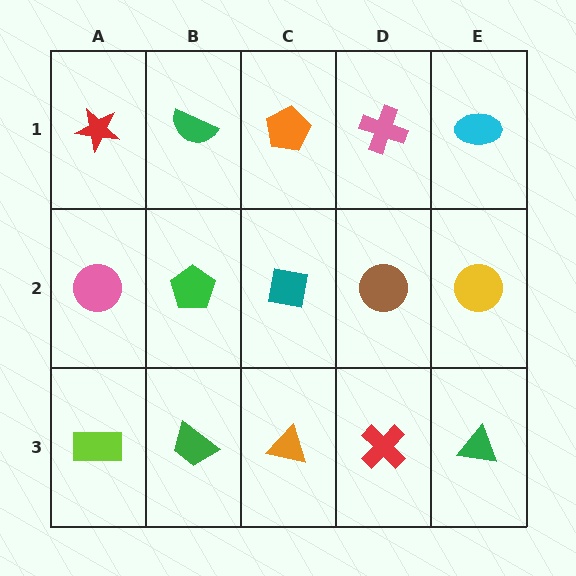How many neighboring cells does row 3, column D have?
3.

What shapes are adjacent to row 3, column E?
A yellow circle (row 2, column E), a red cross (row 3, column D).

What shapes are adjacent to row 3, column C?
A teal square (row 2, column C), a green trapezoid (row 3, column B), a red cross (row 3, column D).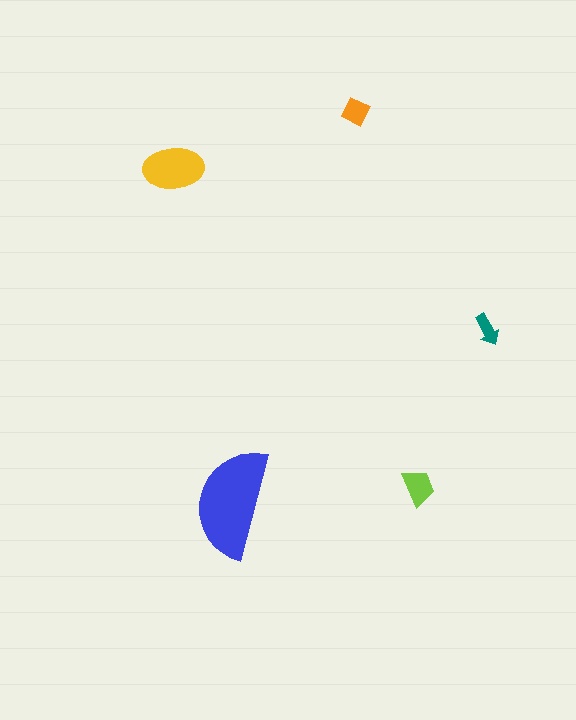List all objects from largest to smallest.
The blue semicircle, the yellow ellipse, the lime trapezoid, the orange diamond, the teal arrow.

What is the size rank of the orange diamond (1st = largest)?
4th.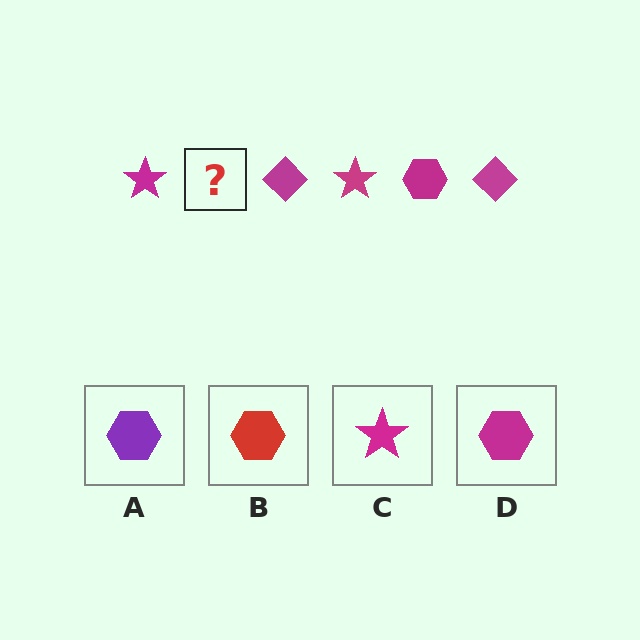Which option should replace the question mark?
Option D.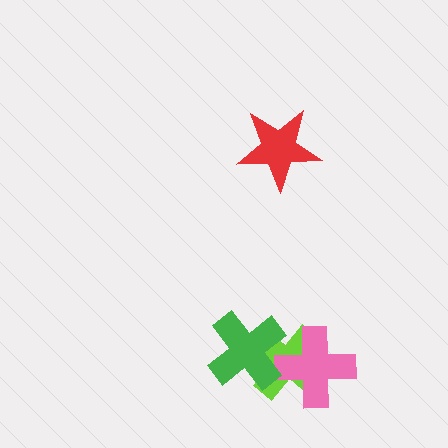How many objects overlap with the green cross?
2 objects overlap with the green cross.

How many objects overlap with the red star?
0 objects overlap with the red star.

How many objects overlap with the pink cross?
2 objects overlap with the pink cross.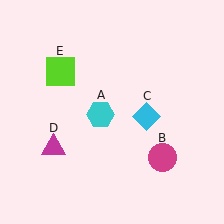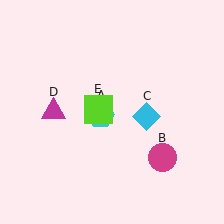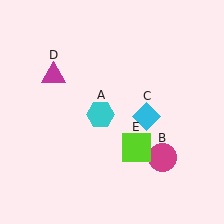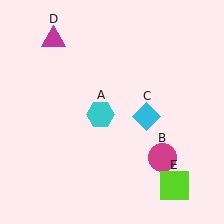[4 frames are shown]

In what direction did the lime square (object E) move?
The lime square (object E) moved down and to the right.